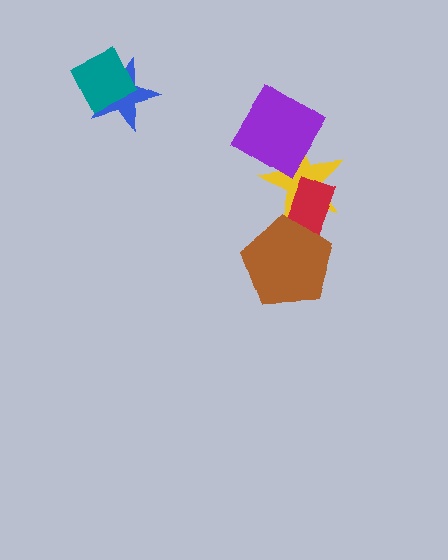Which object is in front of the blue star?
The teal diamond is in front of the blue star.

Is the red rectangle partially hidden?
Yes, it is partially covered by another shape.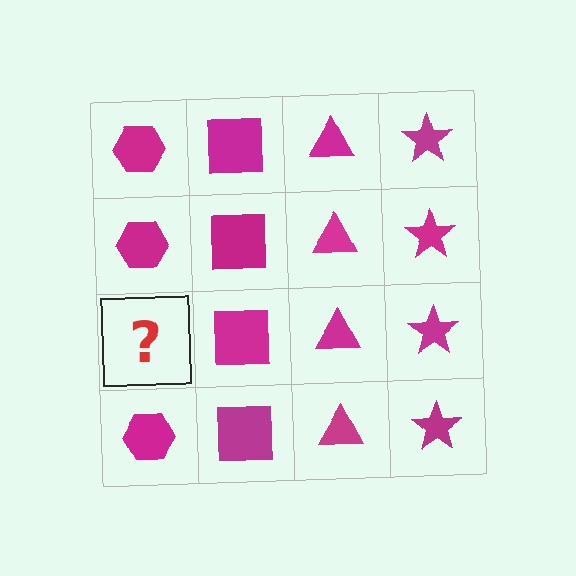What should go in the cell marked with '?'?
The missing cell should contain a magenta hexagon.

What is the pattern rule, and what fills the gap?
The rule is that each column has a consistent shape. The gap should be filled with a magenta hexagon.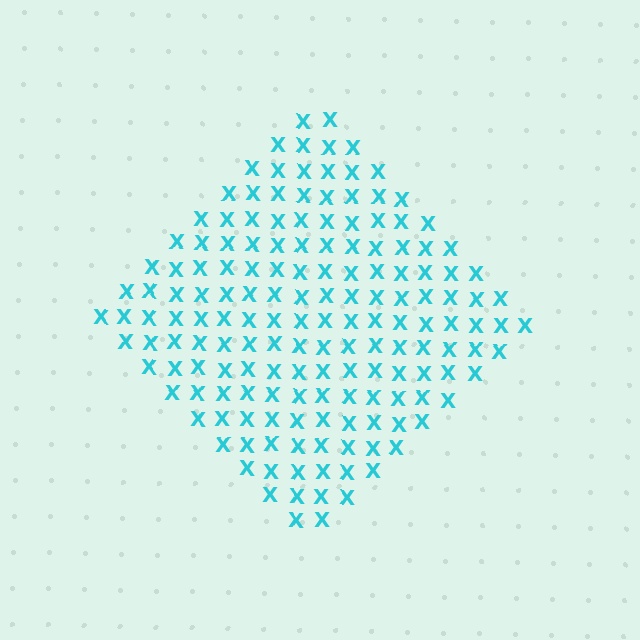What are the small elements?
The small elements are letter X's.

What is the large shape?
The large shape is a diamond.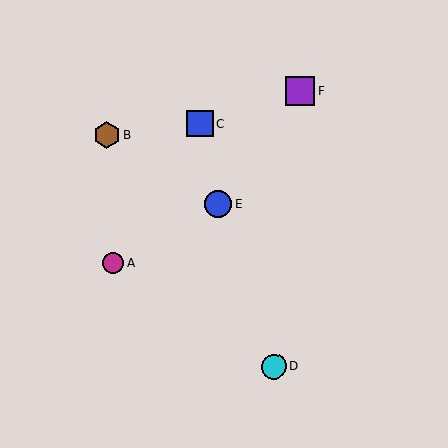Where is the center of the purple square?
The center of the purple square is at (300, 91).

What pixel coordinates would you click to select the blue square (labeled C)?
Click at (200, 124) to select the blue square C.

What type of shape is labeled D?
Shape D is a cyan circle.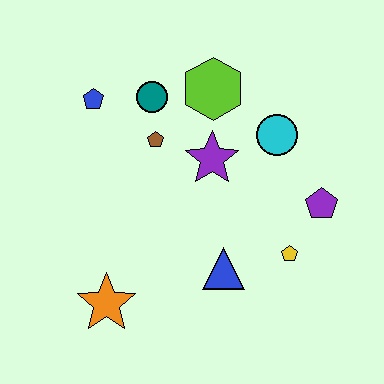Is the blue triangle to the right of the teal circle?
Yes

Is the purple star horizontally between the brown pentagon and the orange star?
No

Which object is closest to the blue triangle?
The yellow pentagon is closest to the blue triangle.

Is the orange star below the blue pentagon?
Yes